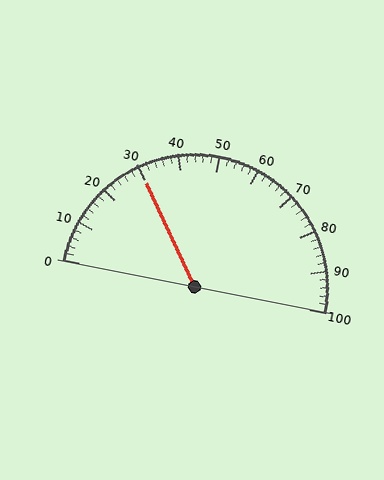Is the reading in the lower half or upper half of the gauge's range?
The reading is in the lower half of the range (0 to 100).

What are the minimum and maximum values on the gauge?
The gauge ranges from 0 to 100.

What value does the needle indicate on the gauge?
The needle indicates approximately 30.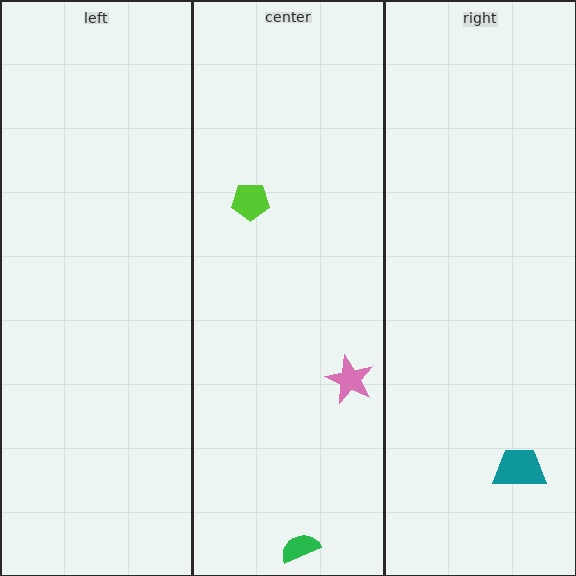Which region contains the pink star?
The center region.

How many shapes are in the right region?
1.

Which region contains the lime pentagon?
The center region.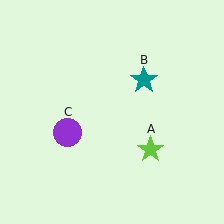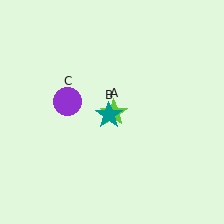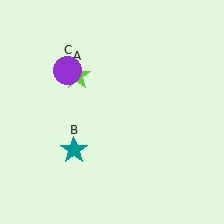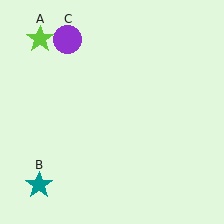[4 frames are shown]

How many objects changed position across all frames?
3 objects changed position: lime star (object A), teal star (object B), purple circle (object C).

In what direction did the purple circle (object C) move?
The purple circle (object C) moved up.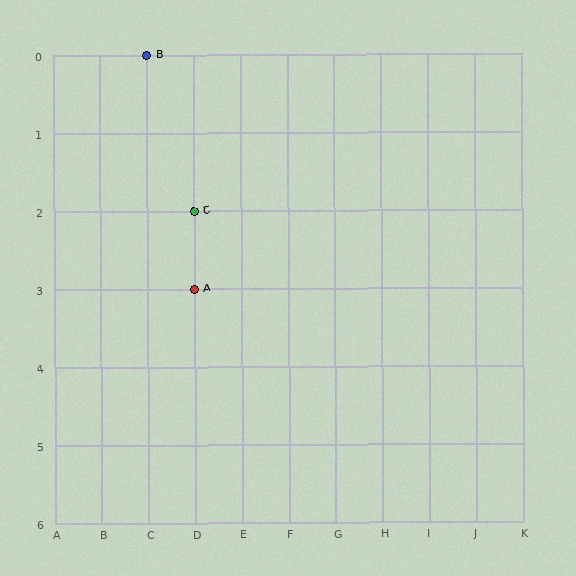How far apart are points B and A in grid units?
Points B and A are 1 column and 3 rows apart (about 3.2 grid units diagonally).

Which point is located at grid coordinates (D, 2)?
Point C is at (D, 2).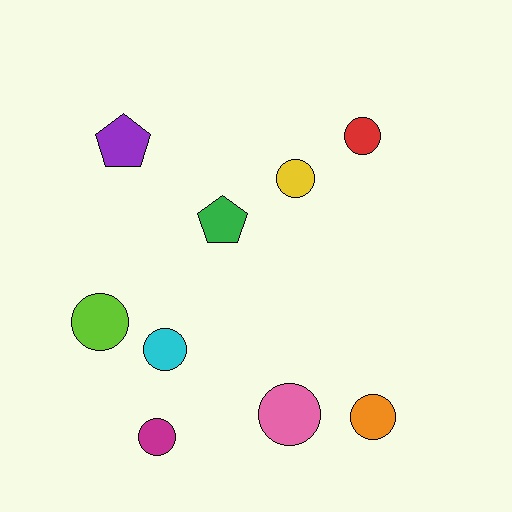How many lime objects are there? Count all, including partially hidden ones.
There is 1 lime object.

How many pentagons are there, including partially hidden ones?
There are 2 pentagons.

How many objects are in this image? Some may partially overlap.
There are 9 objects.